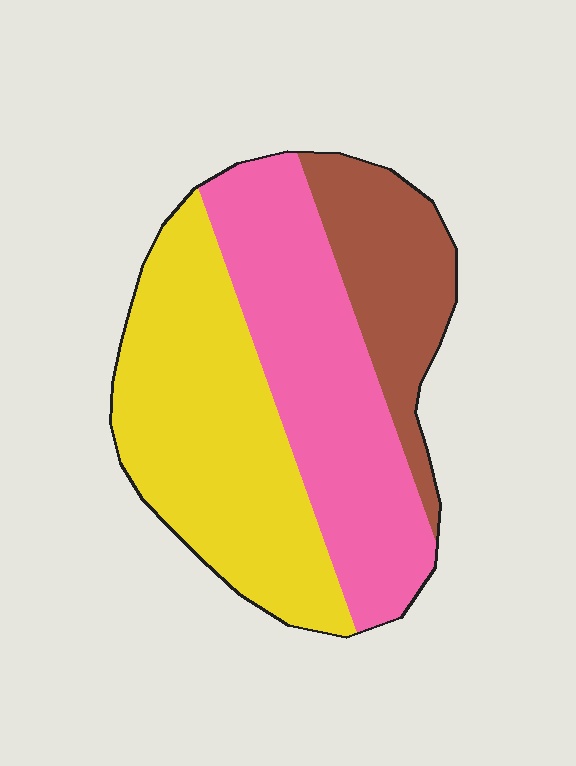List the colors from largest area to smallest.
From largest to smallest: yellow, pink, brown.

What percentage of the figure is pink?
Pink takes up about three eighths (3/8) of the figure.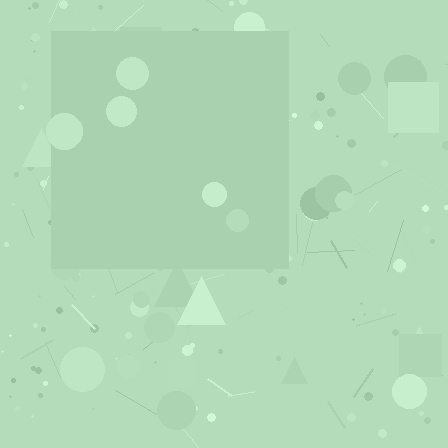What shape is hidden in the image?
A square is hidden in the image.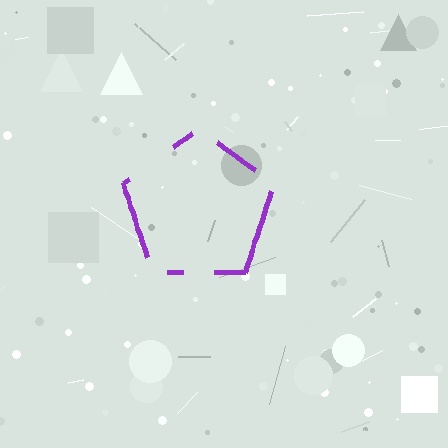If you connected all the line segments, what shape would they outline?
They would outline a pentagon.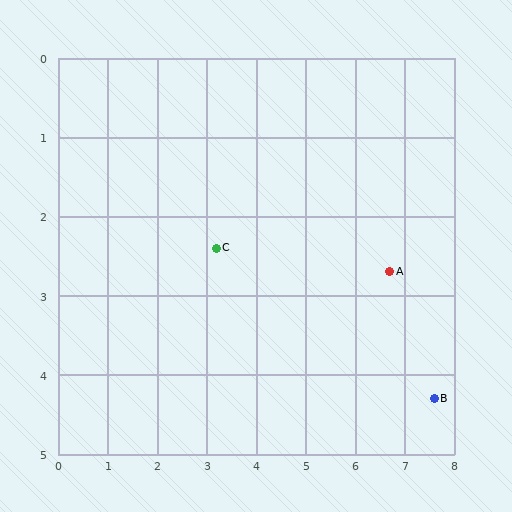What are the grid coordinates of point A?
Point A is at approximately (6.7, 2.7).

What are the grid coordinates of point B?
Point B is at approximately (7.6, 4.3).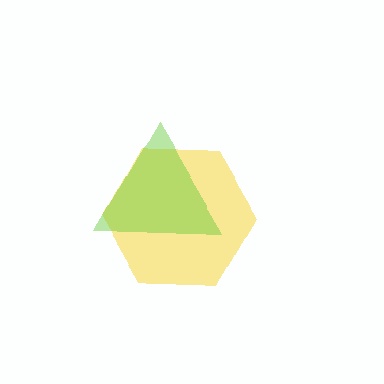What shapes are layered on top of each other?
The layered shapes are: a yellow hexagon, a lime triangle.